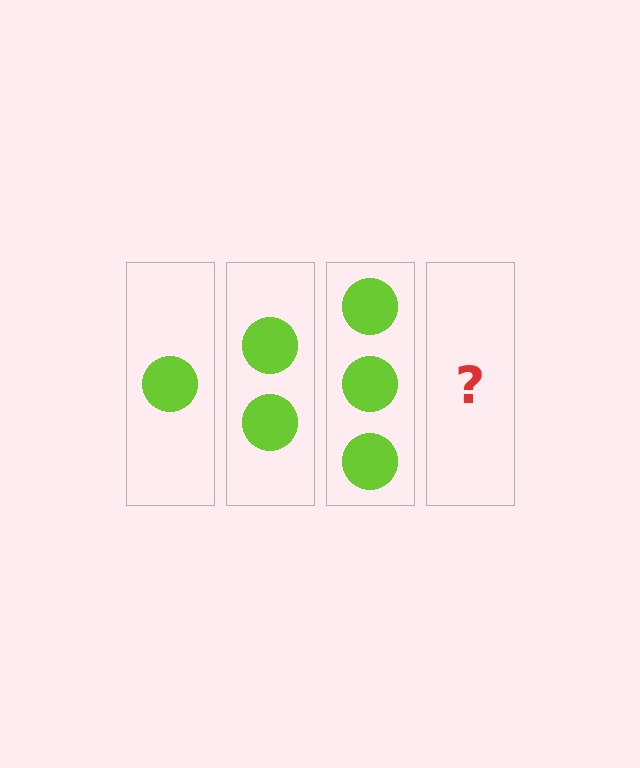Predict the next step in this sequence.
The next step is 4 circles.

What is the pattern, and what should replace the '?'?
The pattern is that each step adds one more circle. The '?' should be 4 circles.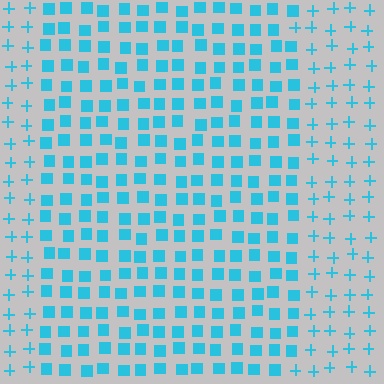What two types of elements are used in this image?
The image uses squares inside the rectangle region and plus signs outside it.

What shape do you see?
I see a rectangle.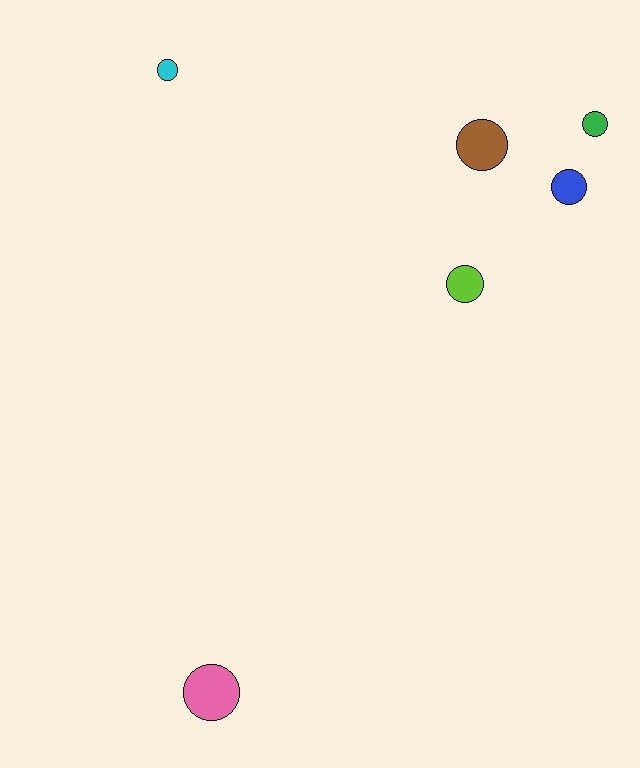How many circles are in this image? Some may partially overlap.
There are 6 circles.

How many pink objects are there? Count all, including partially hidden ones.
There is 1 pink object.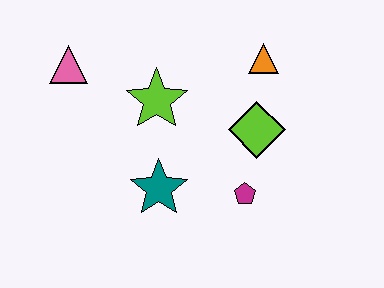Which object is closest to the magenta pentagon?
The lime diamond is closest to the magenta pentagon.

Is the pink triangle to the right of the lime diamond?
No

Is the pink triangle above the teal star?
Yes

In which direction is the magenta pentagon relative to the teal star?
The magenta pentagon is to the right of the teal star.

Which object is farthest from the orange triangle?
The pink triangle is farthest from the orange triangle.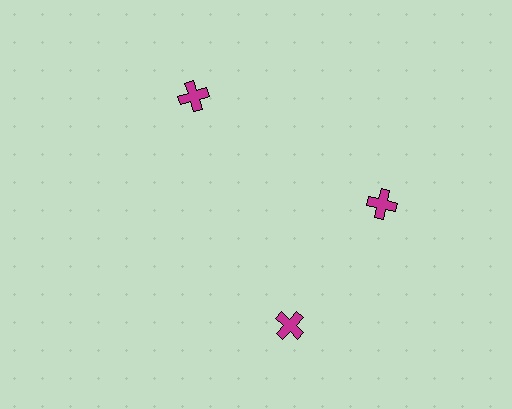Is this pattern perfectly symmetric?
No. The 3 magenta crosses are arranged in a ring, but one element near the 7 o'clock position is rotated out of alignment along the ring, breaking the 3-fold rotational symmetry.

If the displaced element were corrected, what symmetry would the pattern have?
It would have 3-fold rotational symmetry — the pattern would map onto itself every 120 degrees.